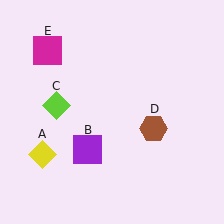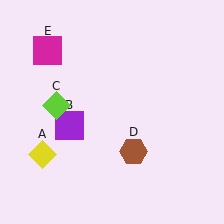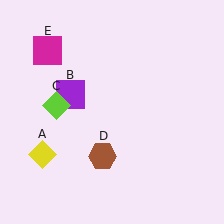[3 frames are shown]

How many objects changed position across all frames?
2 objects changed position: purple square (object B), brown hexagon (object D).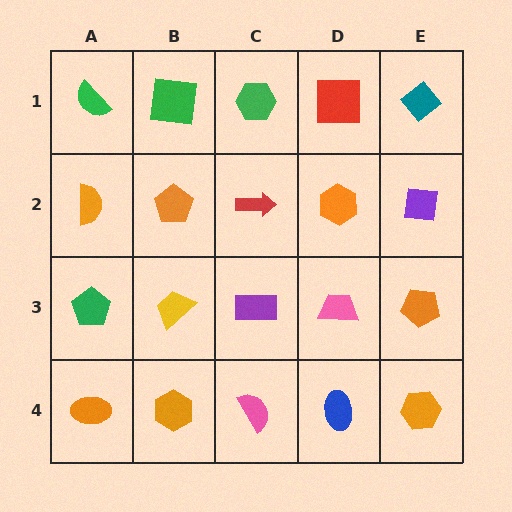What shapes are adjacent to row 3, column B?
An orange pentagon (row 2, column B), an orange hexagon (row 4, column B), a green pentagon (row 3, column A), a purple rectangle (row 3, column C).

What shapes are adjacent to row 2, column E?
A teal diamond (row 1, column E), an orange pentagon (row 3, column E), an orange hexagon (row 2, column D).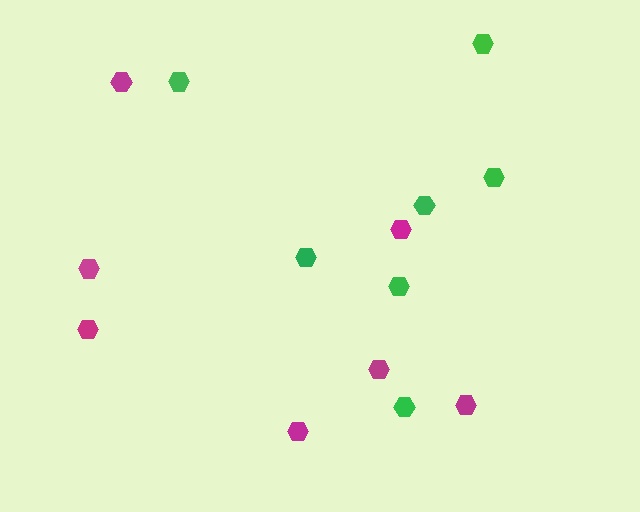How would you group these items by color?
There are 2 groups: one group of magenta hexagons (7) and one group of green hexagons (7).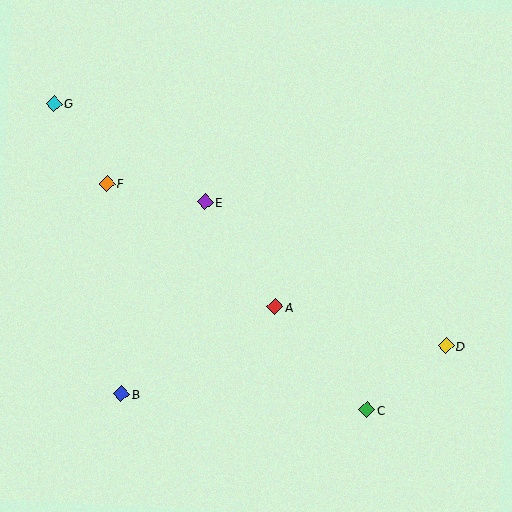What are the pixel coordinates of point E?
Point E is at (205, 202).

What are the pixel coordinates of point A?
Point A is at (275, 307).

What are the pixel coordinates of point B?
Point B is at (121, 394).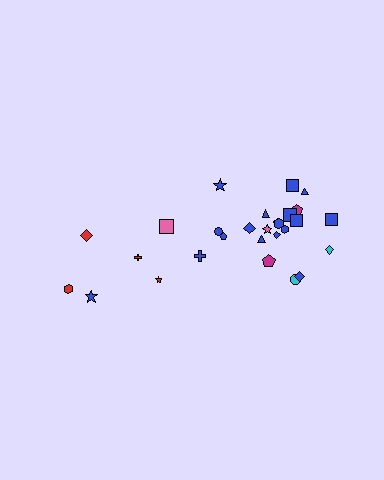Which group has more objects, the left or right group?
The right group.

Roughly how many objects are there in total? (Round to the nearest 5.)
Roughly 30 objects in total.